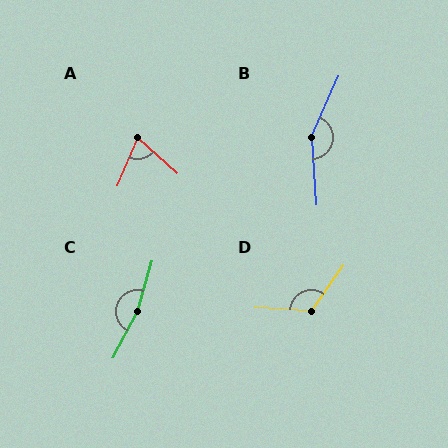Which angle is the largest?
C, at approximately 169 degrees.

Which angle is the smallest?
A, at approximately 71 degrees.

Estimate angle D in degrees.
Approximately 122 degrees.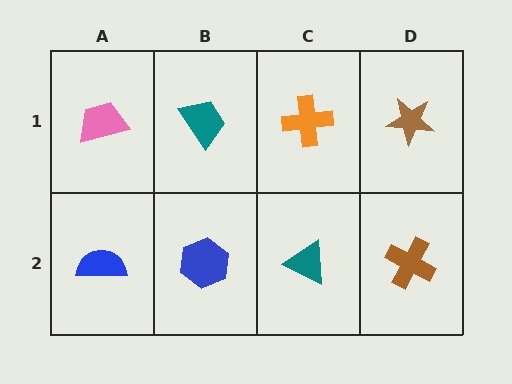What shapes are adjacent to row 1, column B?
A blue hexagon (row 2, column B), a pink trapezoid (row 1, column A), an orange cross (row 1, column C).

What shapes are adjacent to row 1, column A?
A blue semicircle (row 2, column A), a teal trapezoid (row 1, column B).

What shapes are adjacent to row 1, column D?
A brown cross (row 2, column D), an orange cross (row 1, column C).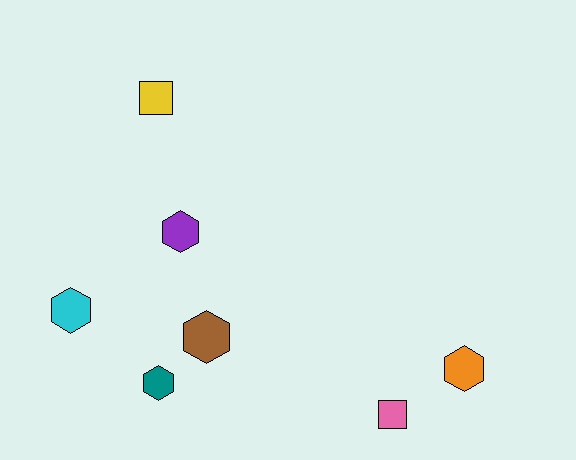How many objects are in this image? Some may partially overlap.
There are 7 objects.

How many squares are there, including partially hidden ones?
There are 2 squares.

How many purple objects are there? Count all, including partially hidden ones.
There is 1 purple object.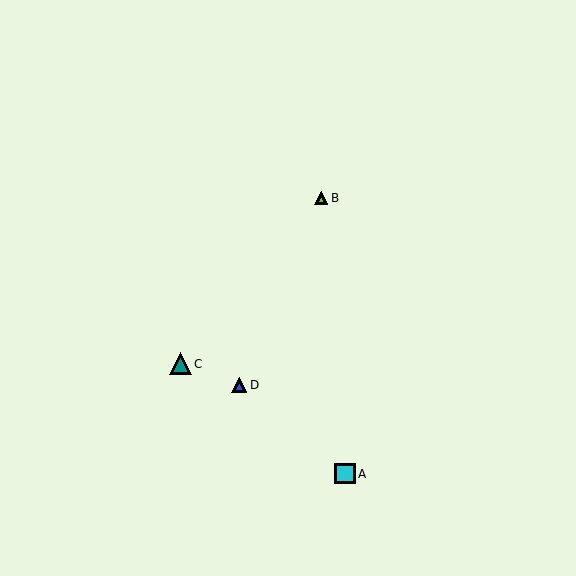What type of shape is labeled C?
Shape C is a teal triangle.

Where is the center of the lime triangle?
The center of the lime triangle is at (321, 198).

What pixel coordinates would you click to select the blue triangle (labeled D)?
Click at (239, 385) to select the blue triangle D.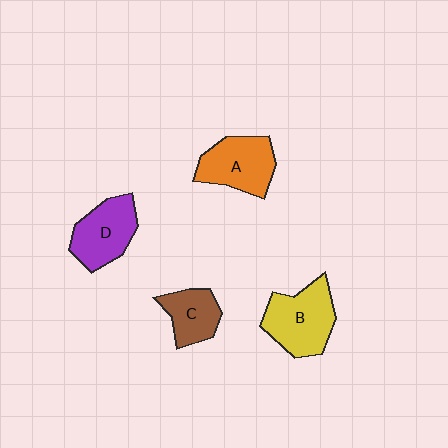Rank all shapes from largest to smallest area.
From largest to smallest: B (yellow), A (orange), D (purple), C (brown).